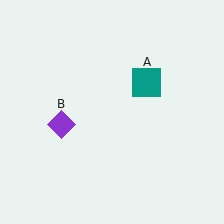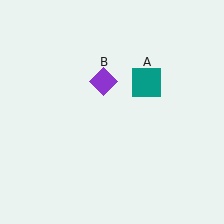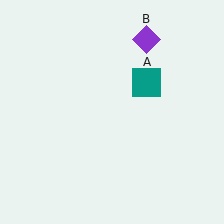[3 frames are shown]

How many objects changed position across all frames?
1 object changed position: purple diamond (object B).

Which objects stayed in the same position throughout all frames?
Teal square (object A) remained stationary.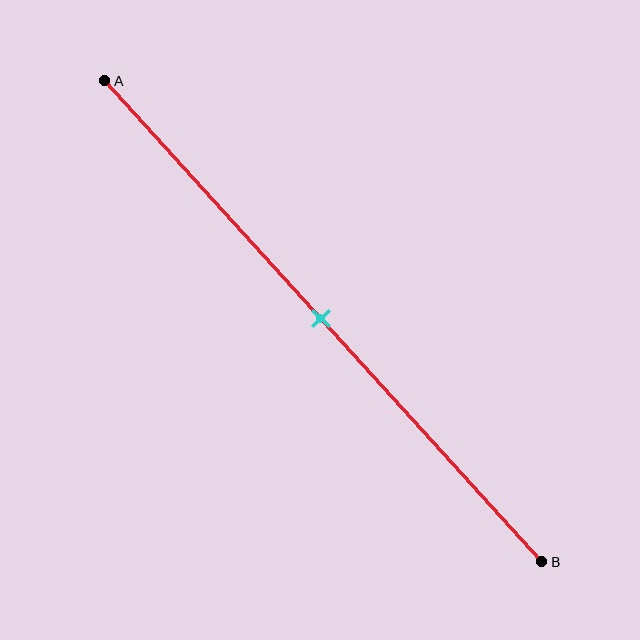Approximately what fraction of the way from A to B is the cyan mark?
The cyan mark is approximately 50% of the way from A to B.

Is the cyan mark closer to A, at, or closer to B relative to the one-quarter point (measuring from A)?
The cyan mark is closer to point B than the one-quarter point of segment AB.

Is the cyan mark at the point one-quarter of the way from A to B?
No, the mark is at about 50% from A, not at the 25% one-quarter point.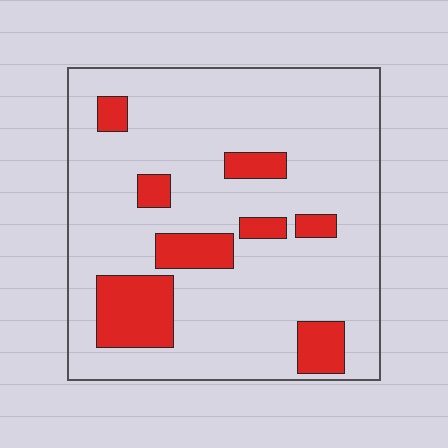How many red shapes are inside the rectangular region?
8.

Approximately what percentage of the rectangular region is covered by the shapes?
Approximately 15%.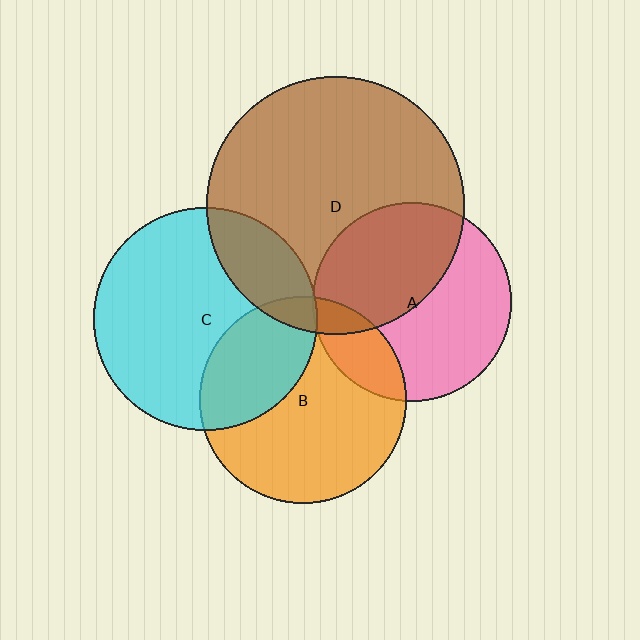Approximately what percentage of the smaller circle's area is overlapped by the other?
Approximately 10%.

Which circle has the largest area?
Circle D (brown).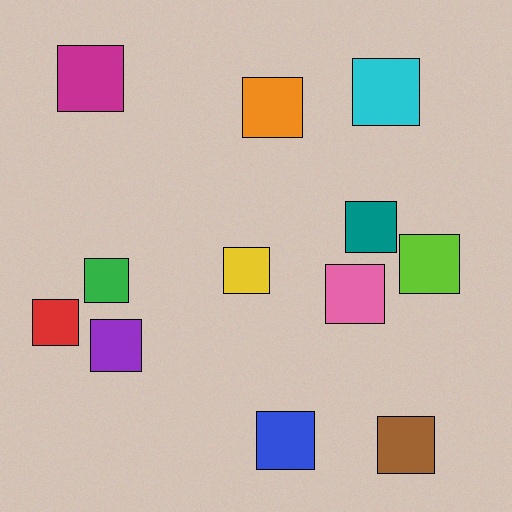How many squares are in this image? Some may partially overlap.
There are 12 squares.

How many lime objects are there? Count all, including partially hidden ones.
There is 1 lime object.